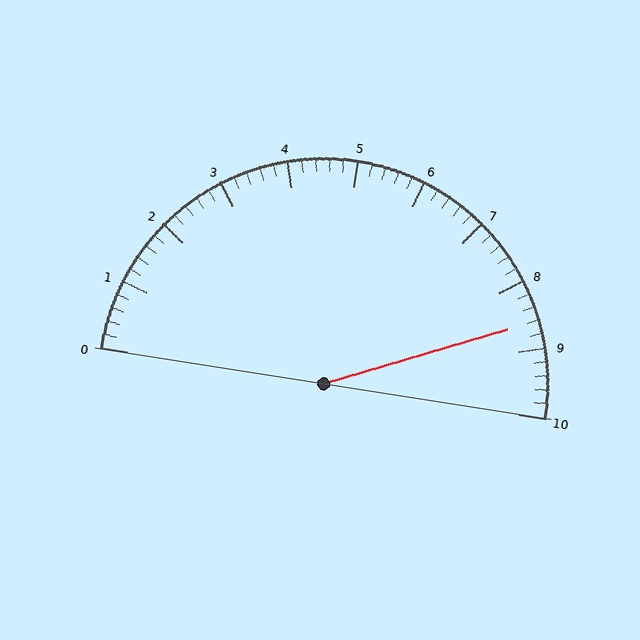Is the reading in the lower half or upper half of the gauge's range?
The reading is in the upper half of the range (0 to 10).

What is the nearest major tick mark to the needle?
The nearest major tick mark is 9.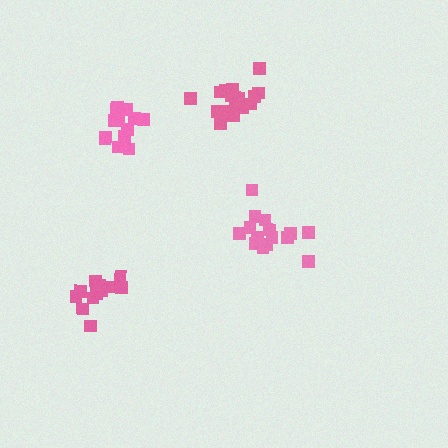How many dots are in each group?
Group 1: 14 dots, Group 2: 15 dots, Group 3: 13 dots, Group 4: 17 dots (59 total).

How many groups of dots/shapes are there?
There are 4 groups.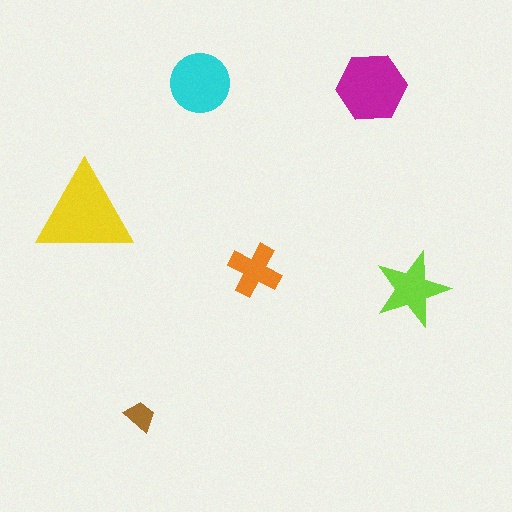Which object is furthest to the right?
The lime star is rightmost.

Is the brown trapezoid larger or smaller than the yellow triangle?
Smaller.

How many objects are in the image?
There are 6 objects in the image.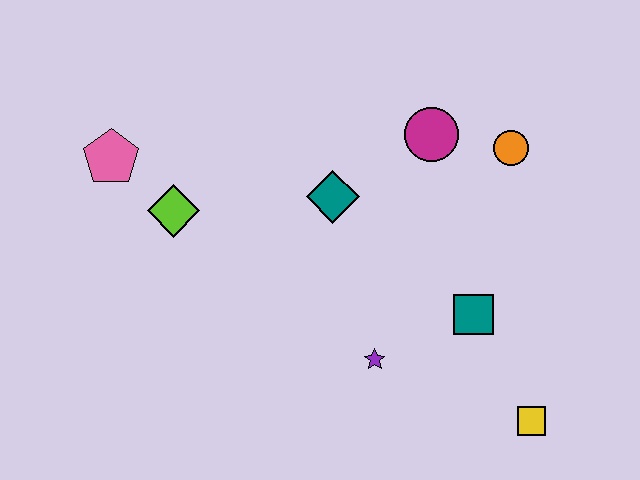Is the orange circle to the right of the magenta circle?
Yes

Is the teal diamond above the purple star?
Yes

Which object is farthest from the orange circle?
The pink pentagon is farthest from the orange circle.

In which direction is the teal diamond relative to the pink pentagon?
The teal diamond is to the right of the pink pentagon.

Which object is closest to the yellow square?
The teal square is closest to the yellow square.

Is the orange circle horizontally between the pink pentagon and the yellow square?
Yes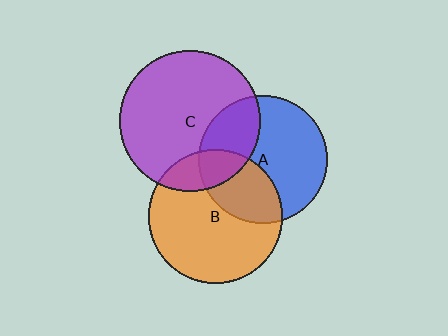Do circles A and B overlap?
Yes.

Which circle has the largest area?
Circle C (purple).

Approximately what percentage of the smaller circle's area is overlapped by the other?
Approximately 35%.